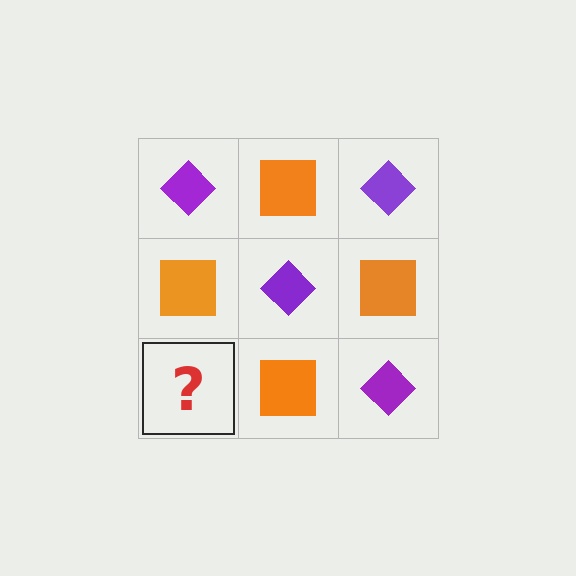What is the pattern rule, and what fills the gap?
The rule is that it alternates purple diamond and orange square in a checkerboard pattern. The gap should be filled with a purple diamond.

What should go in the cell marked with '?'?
The missing cell should contain a purple diamond.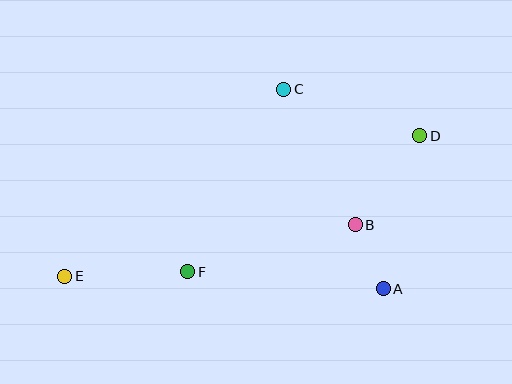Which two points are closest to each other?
Points A and B are closest to each other.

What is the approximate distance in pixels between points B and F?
The distance between B and F is approximately 174 pixels.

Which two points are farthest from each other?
Points D and E are farthest from each other.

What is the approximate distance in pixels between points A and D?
The distance between A and D is approximately 157 pixels.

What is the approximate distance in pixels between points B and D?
The distance between B and D is approximately 110 pixels.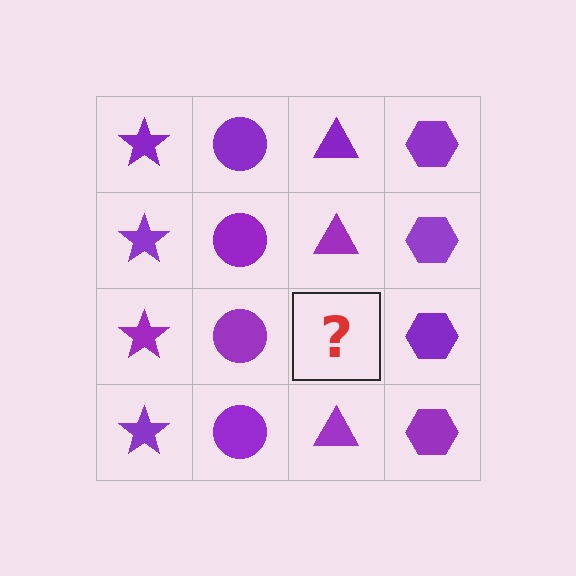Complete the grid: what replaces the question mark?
The question mark should be replaced with a purple triangle.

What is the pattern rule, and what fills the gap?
The rule is that each column has a consistent shape. The gap should be filled with a purple triangle.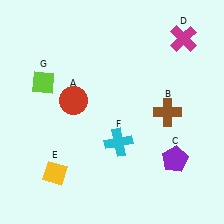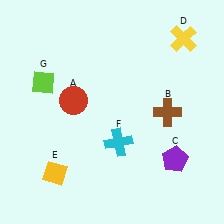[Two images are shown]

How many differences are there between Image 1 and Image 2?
There is 1 difference between the two images.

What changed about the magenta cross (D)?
In Image 1, D is magenta. In Image 2, it changed to yellow.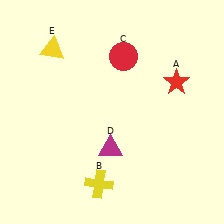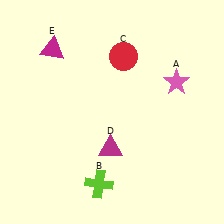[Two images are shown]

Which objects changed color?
A changed from red to pink. B changed from yellow to lime. E changed from yellow to magenta.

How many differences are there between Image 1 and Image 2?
There are 3 differences between the two images.